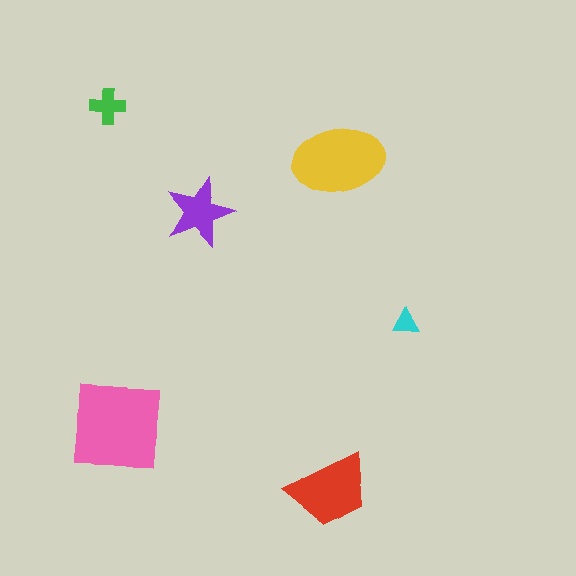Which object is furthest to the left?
The green cross is leftmost.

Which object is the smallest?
The cyan triangle.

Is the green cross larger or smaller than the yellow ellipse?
Smaller.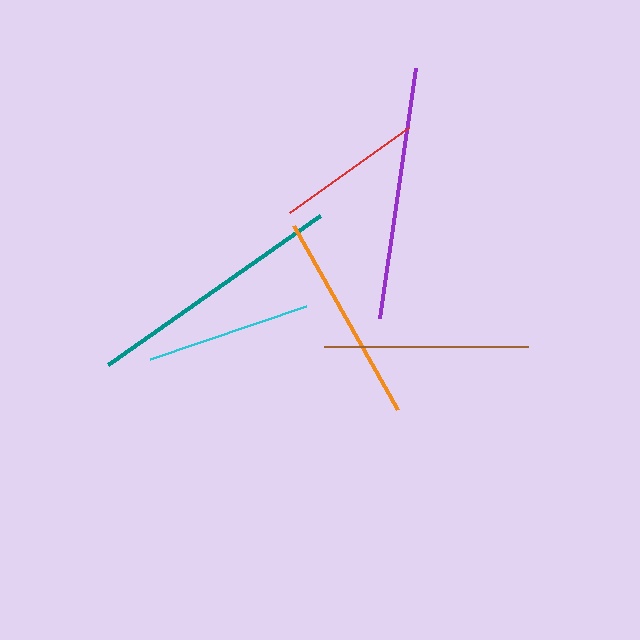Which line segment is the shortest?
The red line is the shortest at approximately 146 pixels.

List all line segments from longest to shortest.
From longest to shortest: teal, purple, orange, brown, cyan, red.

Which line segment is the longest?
The teal line is the longest at approximately 259 pixels.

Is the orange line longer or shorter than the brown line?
The orange line is longer than the brown line.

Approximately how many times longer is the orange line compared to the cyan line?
The orange line is approximately 1.3 times the length of the cyan line.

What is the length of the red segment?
The red segment is approximately 146 pixels long.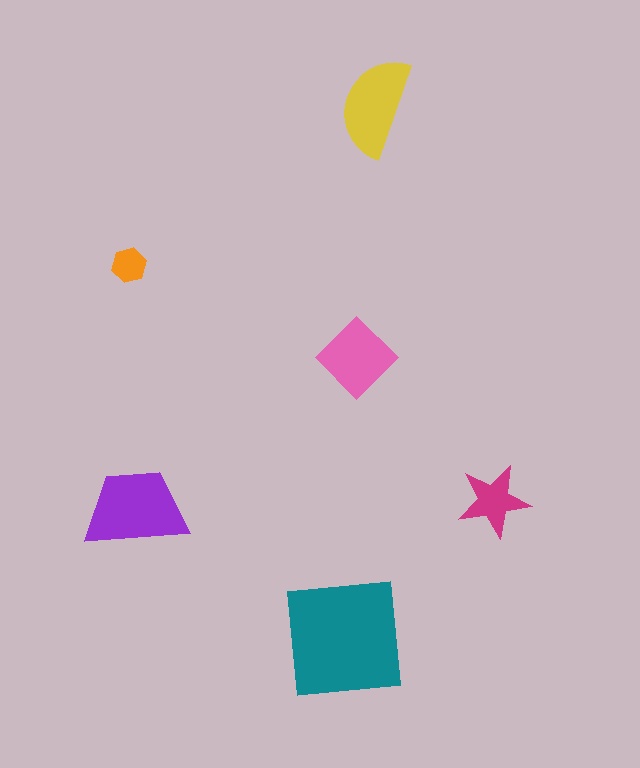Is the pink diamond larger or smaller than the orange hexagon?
Larger.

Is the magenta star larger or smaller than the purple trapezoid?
Smaller.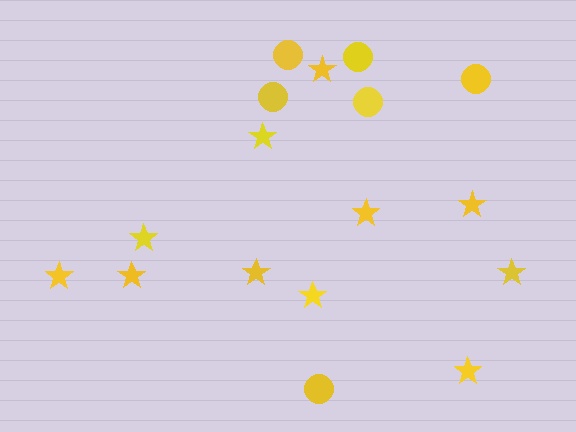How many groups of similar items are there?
There are 2 groups: one group of stars (11) and one group of circles (6).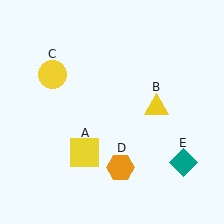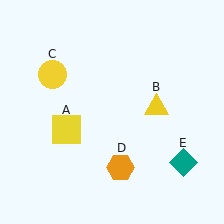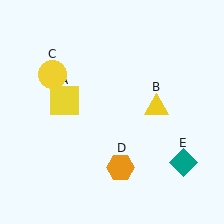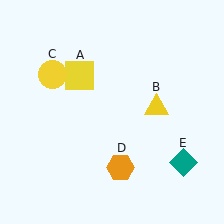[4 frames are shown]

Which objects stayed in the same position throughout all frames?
Yellow triangle (object B) and yellow circle (object C) and orange hexagon (object D) and teal diamond (object E) remained stationary.